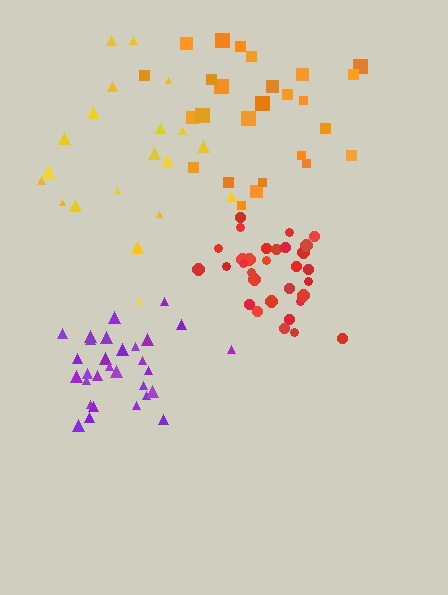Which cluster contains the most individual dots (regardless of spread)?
Red (31).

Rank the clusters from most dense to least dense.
purple, red, orange, yellow.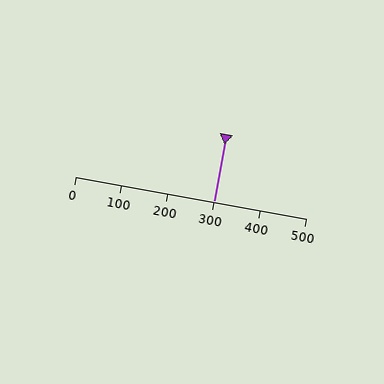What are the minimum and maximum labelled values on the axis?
The axis runs from 0 to 500.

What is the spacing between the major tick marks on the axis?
The major ticks are spaced 100 apart.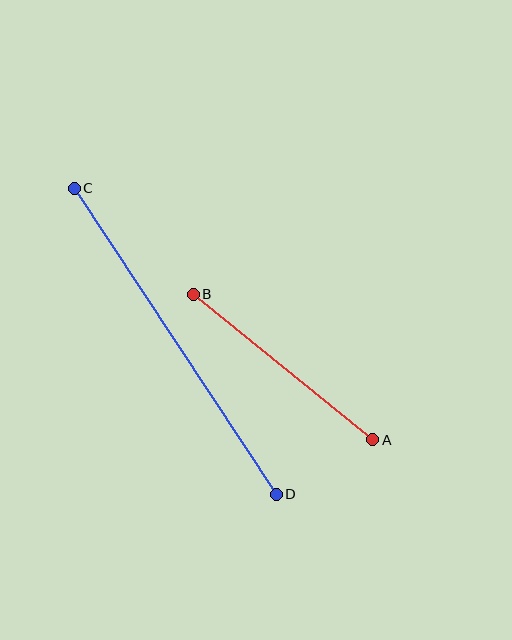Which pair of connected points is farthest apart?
Points C and D are farthest apart.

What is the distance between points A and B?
The distance is approximately 231 pixels.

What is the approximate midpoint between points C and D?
The midpoint is at approximately (175, 341) pixels.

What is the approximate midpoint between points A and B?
The midpoint is at approximately (283, 367) pixels.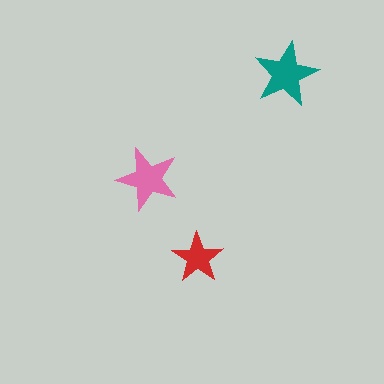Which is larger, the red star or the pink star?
The pink one.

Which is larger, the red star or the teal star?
The teal one.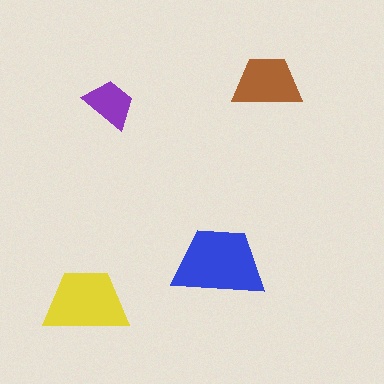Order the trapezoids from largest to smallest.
the blue one, the yellow one, the brown one, the purple one.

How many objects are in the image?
There are 4 objects in the image.